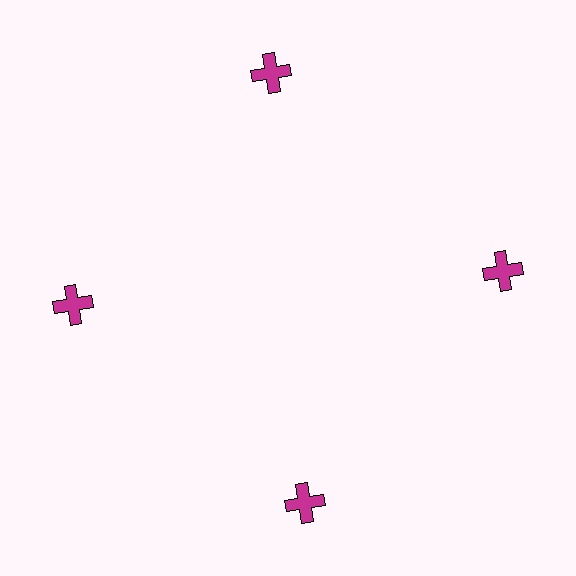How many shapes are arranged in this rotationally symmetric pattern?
There are 4 shapes, arranged in 4 groups of 1.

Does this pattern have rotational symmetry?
Yes, this pattern has 4-fold rotational symmetry. It looks the same after rotating 90 degrees around the center.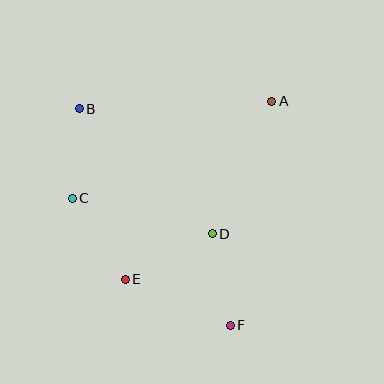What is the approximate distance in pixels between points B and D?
The distance between B and D is approximately 183 pixels.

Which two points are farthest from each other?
Points B and F are farthest from each other.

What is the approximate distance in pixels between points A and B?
The distance between A and B is approximately 192 pixels.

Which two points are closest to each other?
Points B and C are closest to each other.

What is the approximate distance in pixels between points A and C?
The distance between A and C is approximately 222 pixels.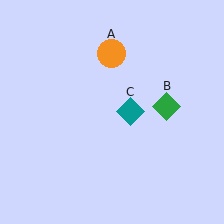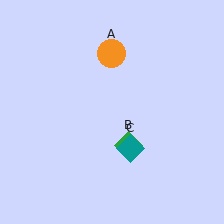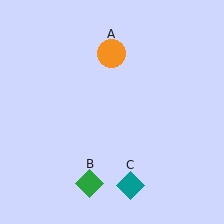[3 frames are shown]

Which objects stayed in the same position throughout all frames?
Orange circle (object A) remained stationary.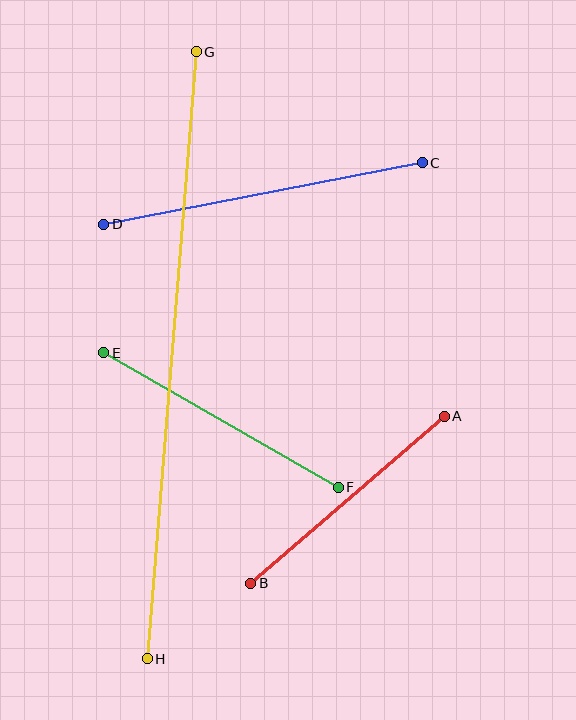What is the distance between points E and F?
The distance is approximately 271 pixels.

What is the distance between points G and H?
The distance is approximately 609 pixels.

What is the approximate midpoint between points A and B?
The midpoint is at approximately (348, 500) pixels.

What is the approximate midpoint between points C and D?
The midpoint is at approximately (263, 194) pixels.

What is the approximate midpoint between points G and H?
The midpoint is at approximately (172, 355) pixels.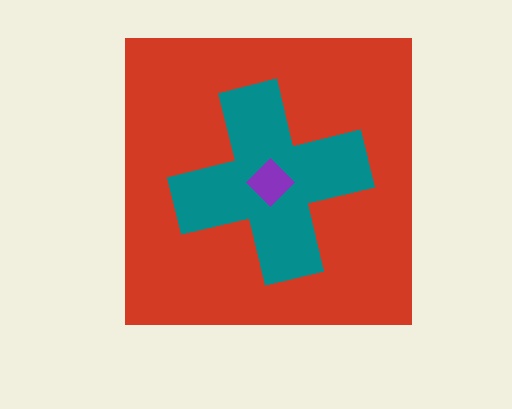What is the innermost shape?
The purple diamond.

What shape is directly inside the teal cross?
The purple diamond.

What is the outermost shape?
The red square.